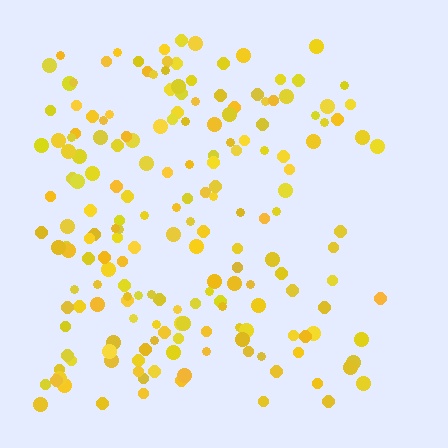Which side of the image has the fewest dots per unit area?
The right.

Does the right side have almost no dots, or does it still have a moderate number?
Still a moderate number, just noticeably fewer than the left.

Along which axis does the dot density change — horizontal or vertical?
Horizontal.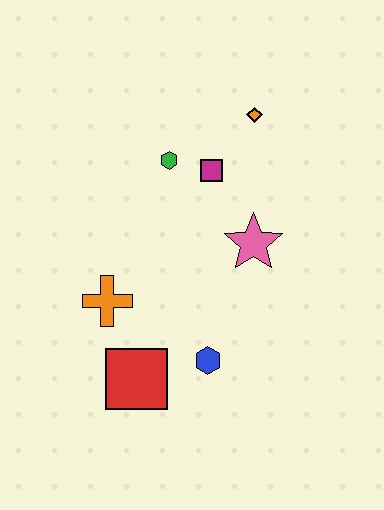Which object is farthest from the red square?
The orange diamond is farthest from the red square.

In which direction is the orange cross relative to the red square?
The orange cross is above the red square.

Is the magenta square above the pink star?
Yes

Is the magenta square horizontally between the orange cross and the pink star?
Yes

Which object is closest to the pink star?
The magenta square is closest to the pink star.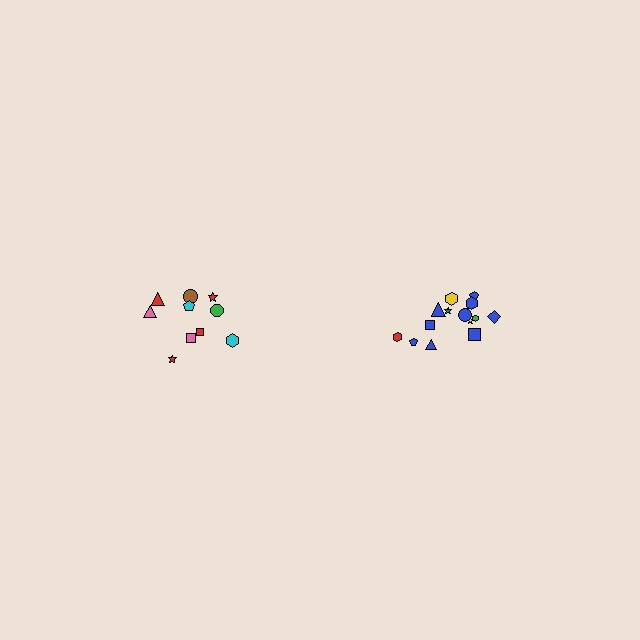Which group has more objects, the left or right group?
The right group.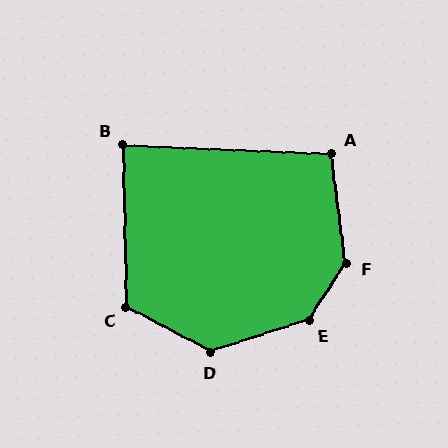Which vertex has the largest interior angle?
E, at approximately 141 degrees.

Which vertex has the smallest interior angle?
B, at approximately 87 degrees.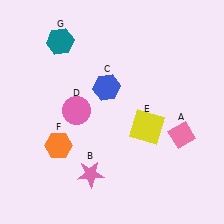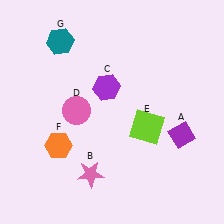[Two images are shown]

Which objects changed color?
A changed from pink to purple. C changed from blue to purple. E changed from yellow to lime.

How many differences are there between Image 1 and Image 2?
There are 3 differences between the two images.